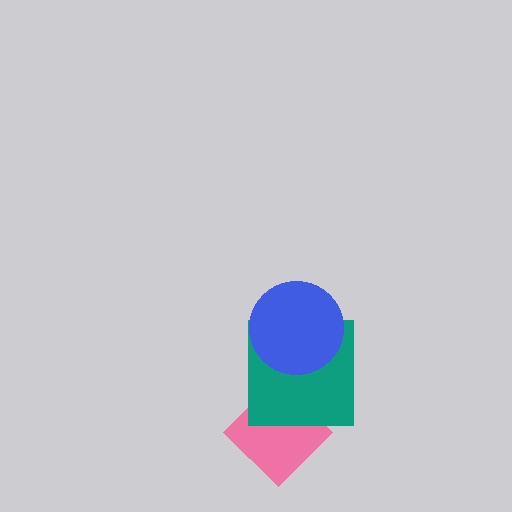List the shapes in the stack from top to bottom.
From top to bottom: the blue circle, the teal square, the pink diamond.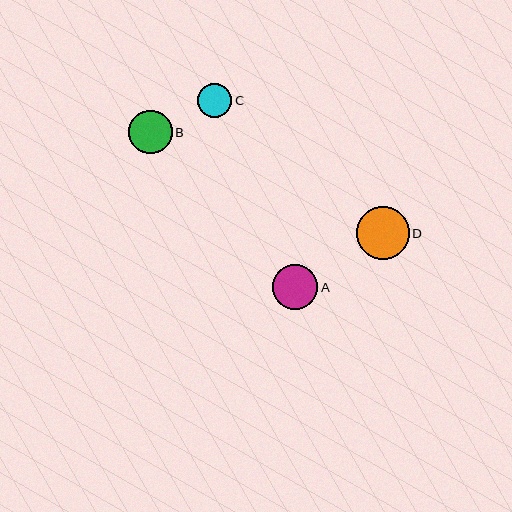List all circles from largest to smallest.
From largest to smallest: D, A, B, C.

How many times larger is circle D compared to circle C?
Circle D is approximately 1.5 times the size of circle C.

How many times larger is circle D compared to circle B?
Circle D is approximately 1.2 times the size of circle B.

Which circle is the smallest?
Circle C is the smallest with a size of approximately 34 pixels.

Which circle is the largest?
Circle D is the largest with a size of approximately 52 pixels.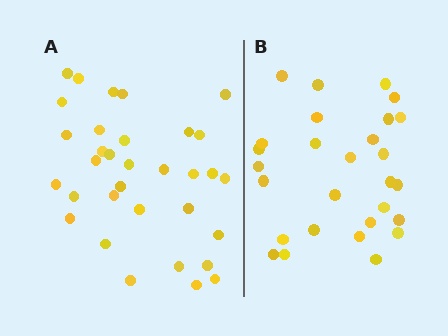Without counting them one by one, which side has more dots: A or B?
Region A (the left region) has more dots.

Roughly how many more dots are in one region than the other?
Region A has about 5 more dots than region B.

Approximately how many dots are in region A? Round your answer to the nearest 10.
About 30 dots. (The exact count is 33, which rounds to 30.)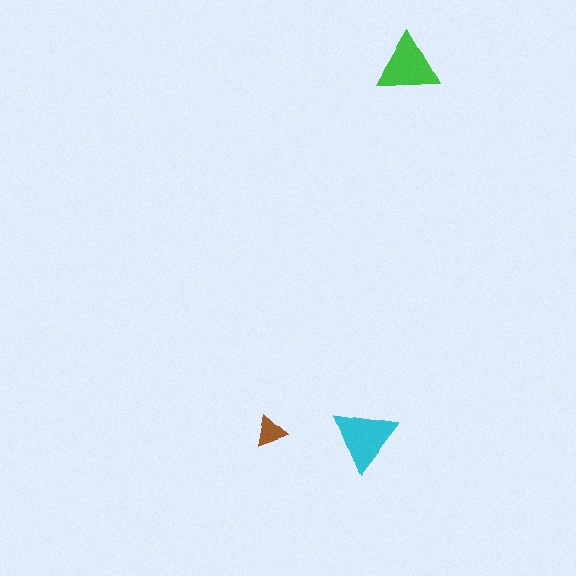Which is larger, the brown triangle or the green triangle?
The green one.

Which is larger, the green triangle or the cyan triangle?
The cyan one.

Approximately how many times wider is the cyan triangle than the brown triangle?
About 2 times wider.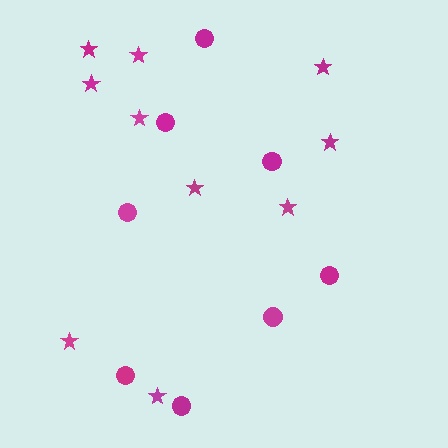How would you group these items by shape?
There are 2 groups: one group of circles (8) and one group of stars (10).